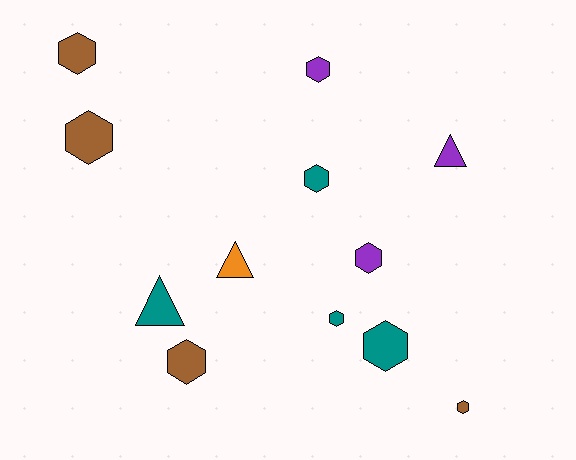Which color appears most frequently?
Teal, with 4 objects.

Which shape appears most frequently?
Hexagon, with 9 objects.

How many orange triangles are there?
There is 1 orange triangle.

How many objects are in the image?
There are 12 objects.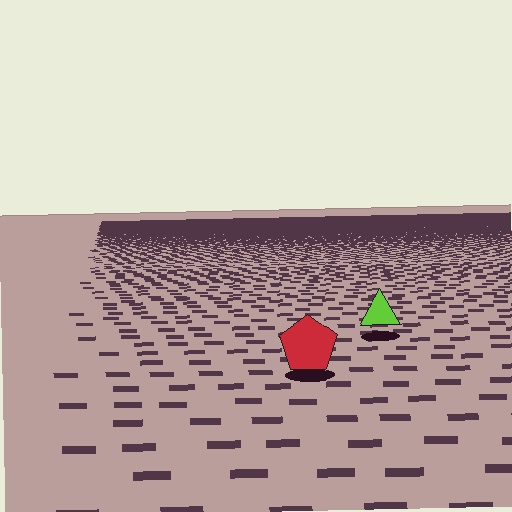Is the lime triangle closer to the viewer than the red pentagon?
No. The red pentagon is closer — you can tell from the texture gradient: the ground texture is coarser near it.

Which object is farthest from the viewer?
The lime triangle is farthest from the viewer. It appears smaller and the ground texture around it is denser.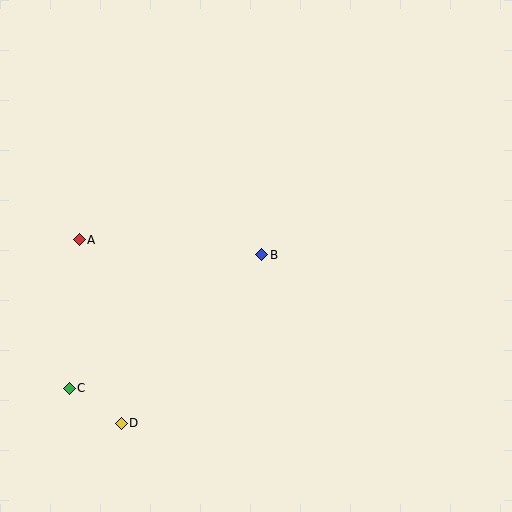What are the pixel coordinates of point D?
Point D is at (121, 423).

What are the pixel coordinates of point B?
Point B is at (262, 255).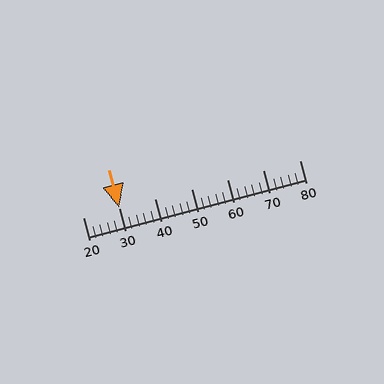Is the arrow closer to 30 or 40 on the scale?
The arrow is closer to 30.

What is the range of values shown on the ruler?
The ruler shows values from 20 to 80.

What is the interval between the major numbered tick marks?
The major tick marks are spaced 10 units apart.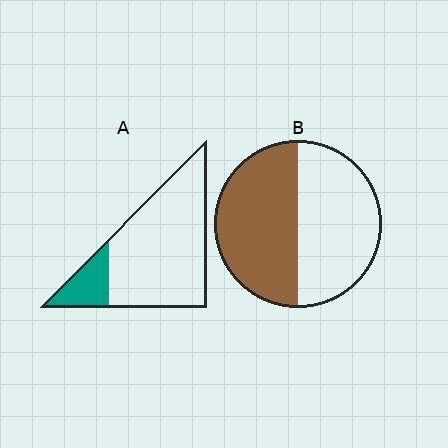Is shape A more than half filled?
No.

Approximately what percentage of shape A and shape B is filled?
A is approximately 15% and B is approximately 50%.